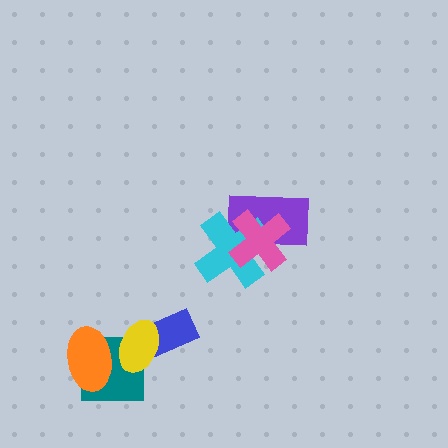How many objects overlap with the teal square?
2 objects overlap with the teal square.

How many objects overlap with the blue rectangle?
1 object overlaps with the blue rectangle.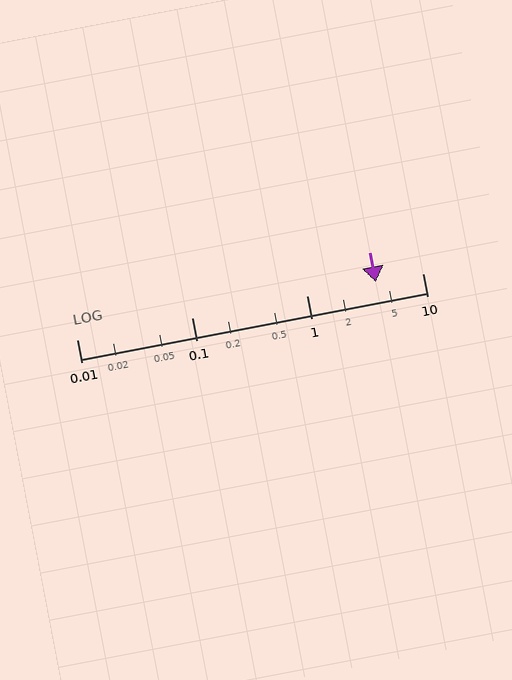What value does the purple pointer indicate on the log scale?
The pointer indicates approximately 3.9.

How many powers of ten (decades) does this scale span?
The scale spans 3 decades, from 0.01 to 10.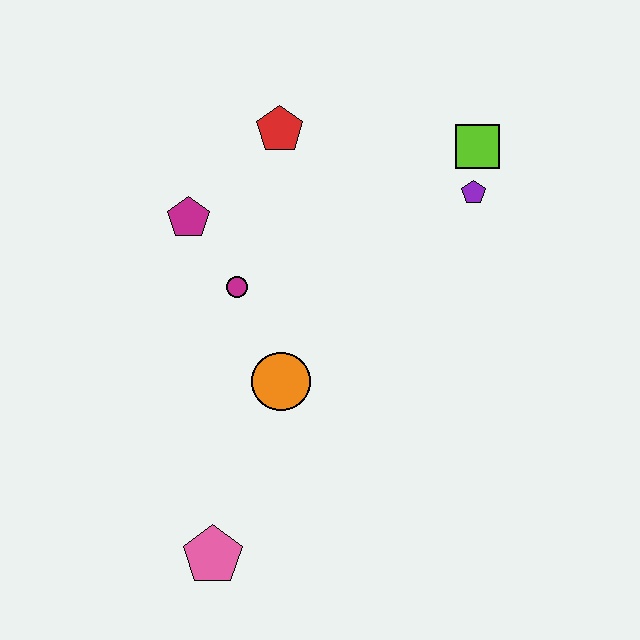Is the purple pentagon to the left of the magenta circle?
No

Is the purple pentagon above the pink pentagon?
Yes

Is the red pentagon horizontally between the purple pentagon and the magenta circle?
Yes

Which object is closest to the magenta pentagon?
The magenta circle is closest to the magenta pentagon.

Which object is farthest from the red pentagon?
The pink pentagon is farthest from the red pentagon.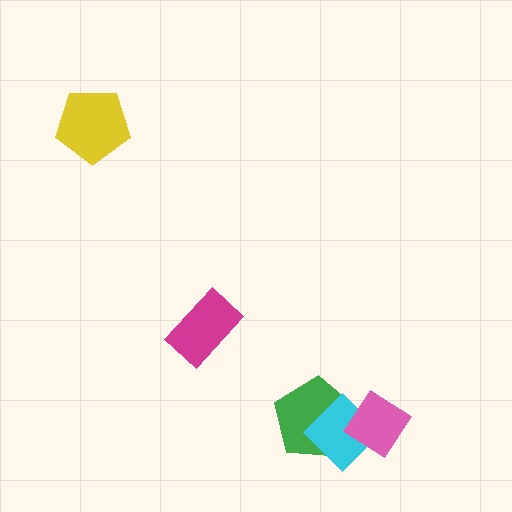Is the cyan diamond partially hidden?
Yes, it is partially covered by another shape.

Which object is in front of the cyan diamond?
The pink diamond is in front of the cyan diamond.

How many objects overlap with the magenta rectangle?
0 objects overlap with the magenta rectangle.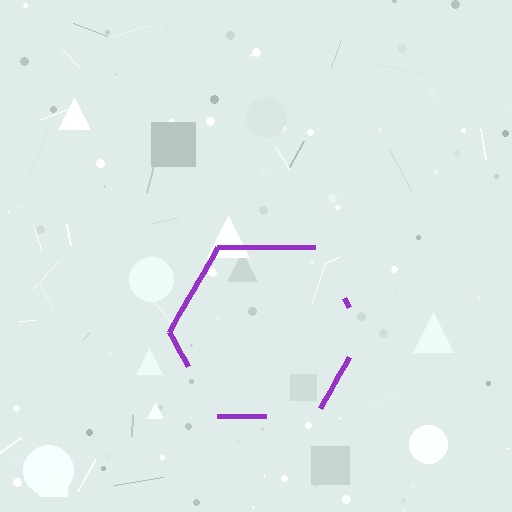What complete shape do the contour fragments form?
The contour fragments form a hexagon.